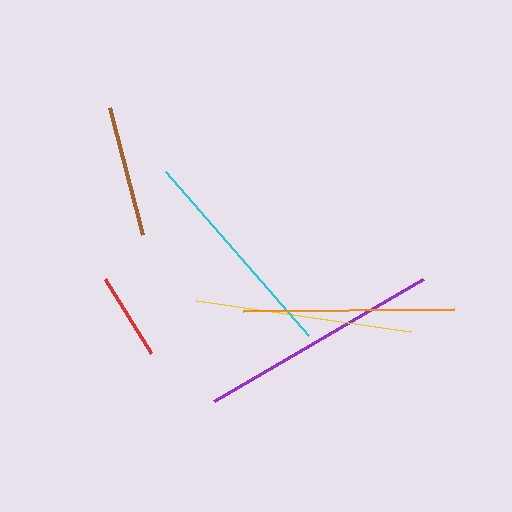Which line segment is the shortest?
The red line is the shortest at approximately 87 pixels.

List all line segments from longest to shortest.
From longest to shortest: purple, cyan, yellow, orange, brown, red.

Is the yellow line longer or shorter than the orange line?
The yellow line is longer than the orange line.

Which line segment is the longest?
The purple line is the longest at approximately 243 pixels.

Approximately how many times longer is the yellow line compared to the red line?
The yellow line is approximately 2.5 times the length of the red line.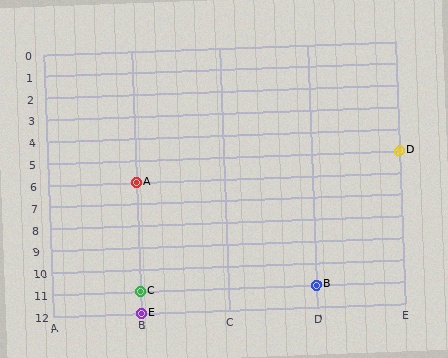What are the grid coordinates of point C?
Point C is at grid coordinates (B, 11).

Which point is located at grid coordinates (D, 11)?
Point B is at (D, 11).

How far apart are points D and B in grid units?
Points D and B are 1 column and 6 rows apart (about 6.1 grid units diagonally).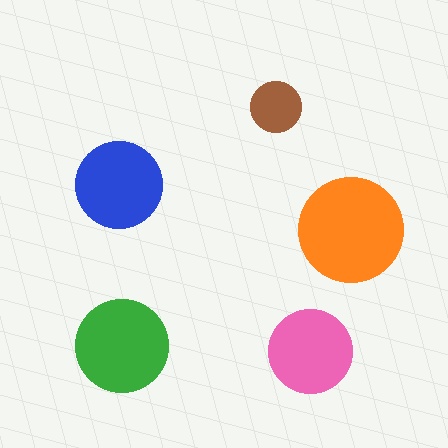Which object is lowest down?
The pink circle is bottommost.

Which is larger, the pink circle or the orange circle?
The orange one.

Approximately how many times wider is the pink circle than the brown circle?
About 1.5 times wider.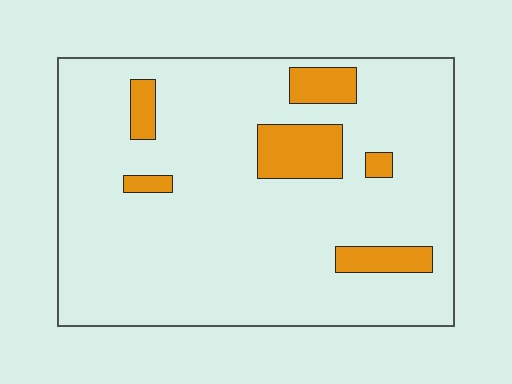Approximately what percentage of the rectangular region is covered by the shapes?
Approximately 10%.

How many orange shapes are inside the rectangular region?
6.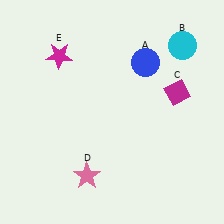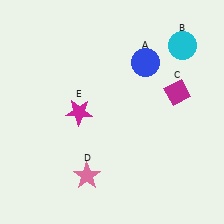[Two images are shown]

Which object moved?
The magenta star (E) moved down.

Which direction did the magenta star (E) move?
The magenta star (E) moved down.